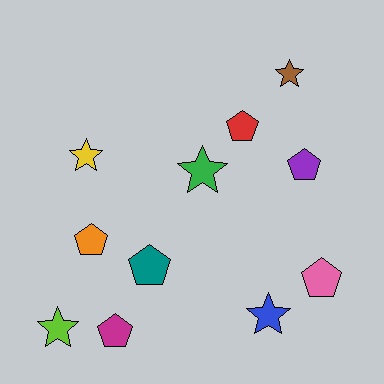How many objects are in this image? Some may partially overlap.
There are 11 objects.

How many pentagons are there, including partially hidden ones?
There are 6 pentagons.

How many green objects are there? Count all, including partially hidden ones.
There is 1 green object.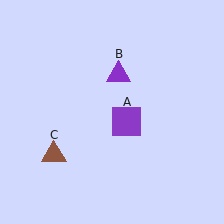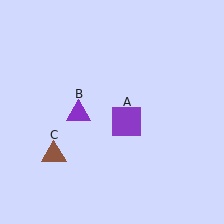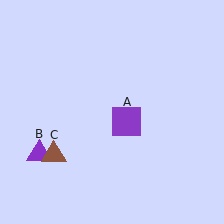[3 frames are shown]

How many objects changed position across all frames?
1 object changed position: purple triangle (object B).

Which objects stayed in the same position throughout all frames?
Purple square (object A) and brown triangle (object C) remained stationary.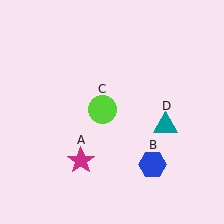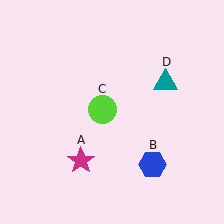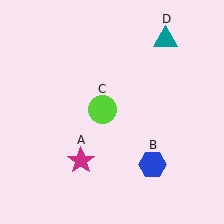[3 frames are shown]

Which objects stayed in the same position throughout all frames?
Magenta star (object A) and blue hexagon (object B) and lime circle (object C) remained stationary.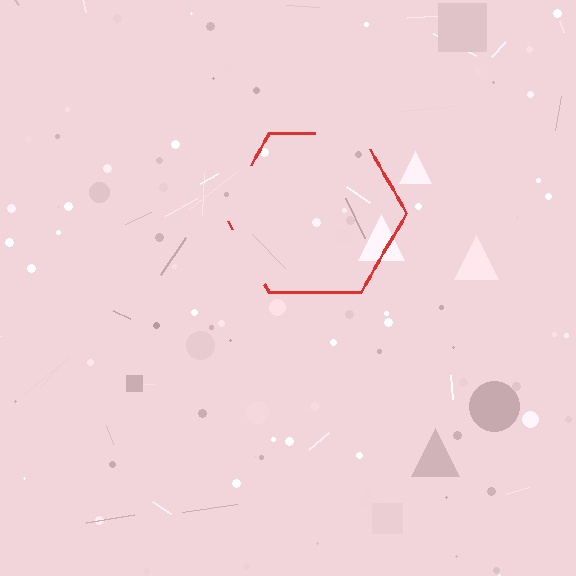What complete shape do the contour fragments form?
The contour fragments form a hexagon.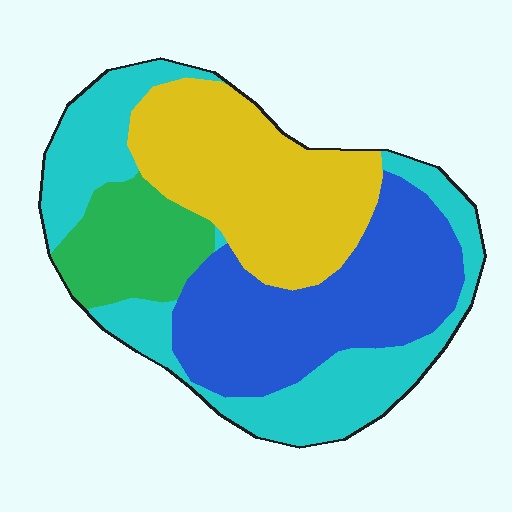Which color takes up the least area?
Green, at roughly 15%.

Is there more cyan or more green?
Cyan.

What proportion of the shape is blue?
Blue covers roughly 30% of the shape.